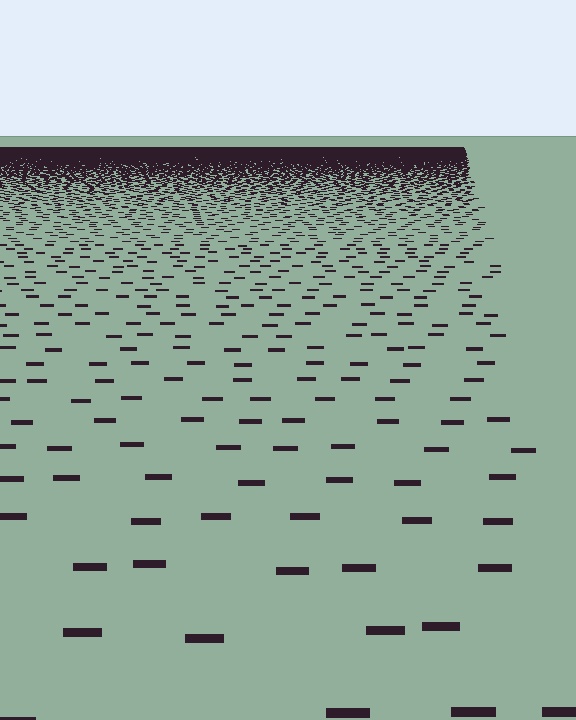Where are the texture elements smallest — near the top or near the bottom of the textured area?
Near the top.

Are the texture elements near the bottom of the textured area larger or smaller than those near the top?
Larger. Near the bottom, elements are closer to the viewer and appear at a bigger on-screen size.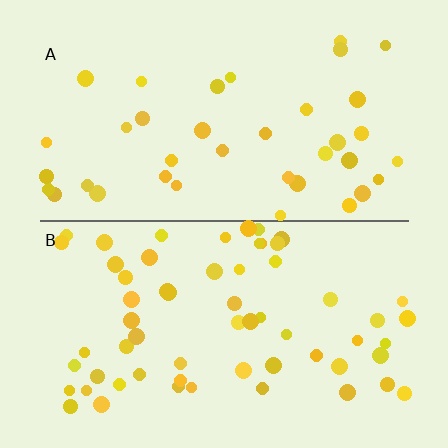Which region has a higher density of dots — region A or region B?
B (the bottom).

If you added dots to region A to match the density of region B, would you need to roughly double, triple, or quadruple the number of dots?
Approximately double.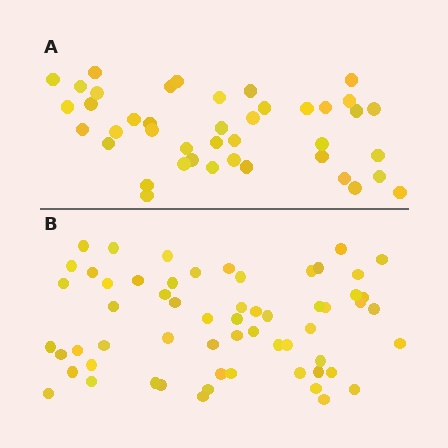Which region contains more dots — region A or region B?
Region B (the bottom region) has more dots.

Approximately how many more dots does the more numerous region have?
Region B has approximately 20 more dots than region A.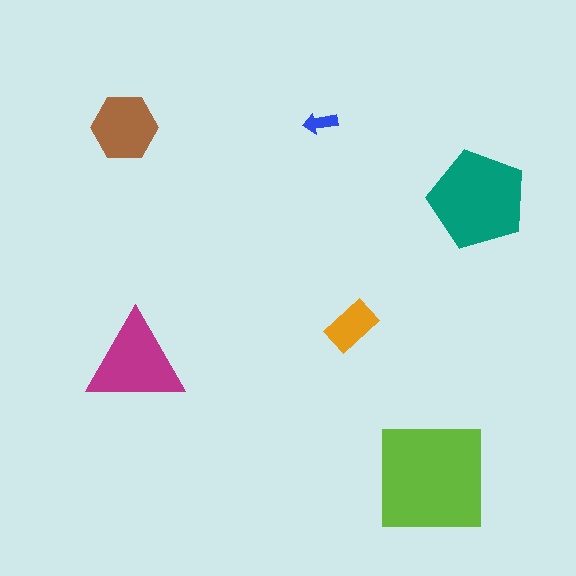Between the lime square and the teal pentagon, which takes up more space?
The lime square.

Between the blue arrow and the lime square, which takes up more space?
The lime square.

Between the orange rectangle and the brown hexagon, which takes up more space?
The brown hexagon.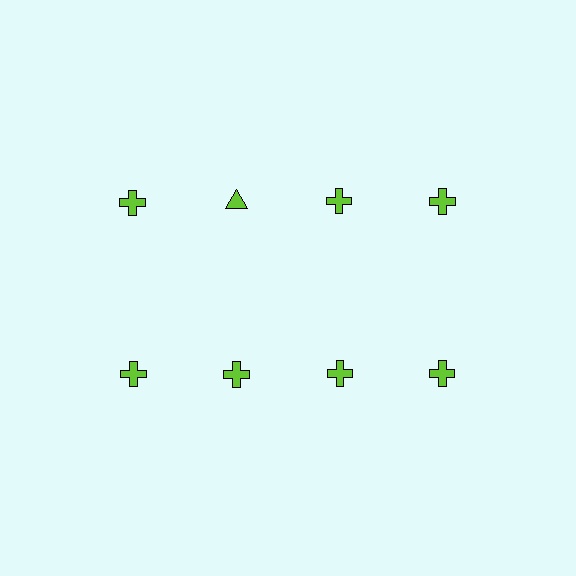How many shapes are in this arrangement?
There are 8 shapes arranged in a grid pattern.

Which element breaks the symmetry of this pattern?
The lime triangle in the top row, second from left column breaks the symmetry. All other shapes are lime crosses.